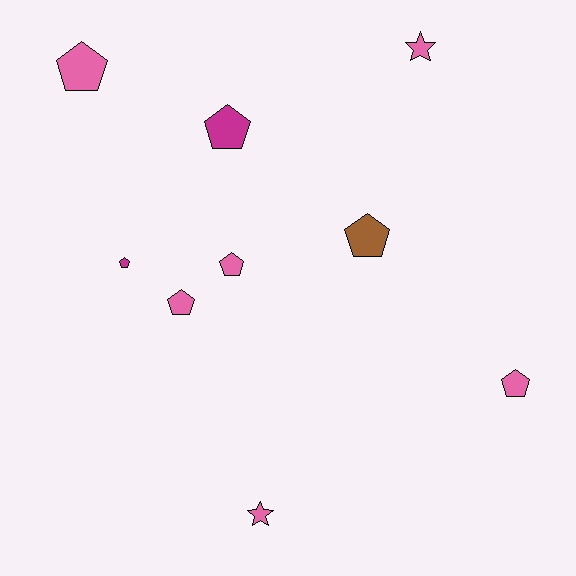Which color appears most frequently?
Pink, with 6 objects.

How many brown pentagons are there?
There is 1 brown pentagon.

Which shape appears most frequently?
Pentagon, with 7 objects.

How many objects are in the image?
There are 9 objects.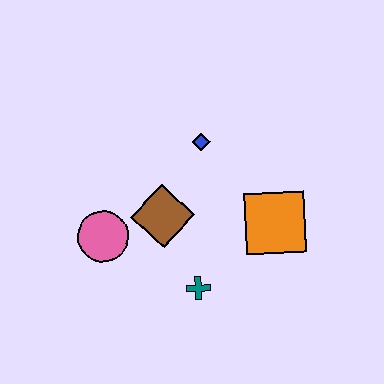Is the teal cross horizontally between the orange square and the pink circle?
Yes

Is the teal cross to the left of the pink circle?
No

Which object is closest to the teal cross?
The brown diamond is closest to the teal cross.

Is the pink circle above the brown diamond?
No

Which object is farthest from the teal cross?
The blue diamond is farthest from the teal cross.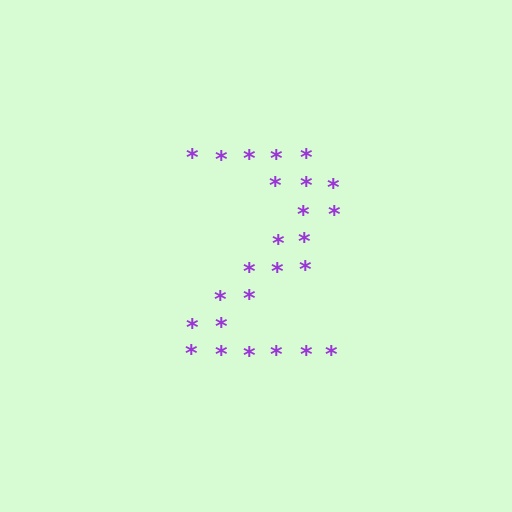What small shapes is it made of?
It is made of small asterisks.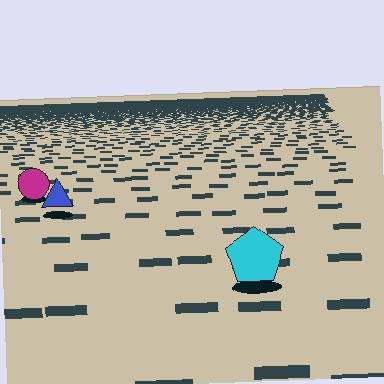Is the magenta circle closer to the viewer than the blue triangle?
No. The blue triangle is closer — you can tell from the texture gradient: the ground texture is coarser near it.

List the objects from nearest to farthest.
From nearest to farthest: the cyan pentagon, the blue triangle, the magenta circle.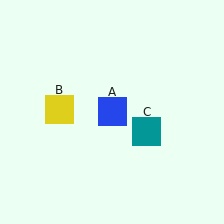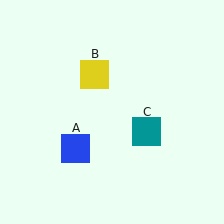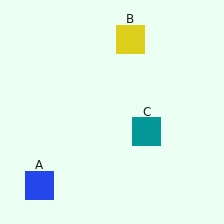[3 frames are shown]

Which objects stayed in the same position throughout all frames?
Teal square (object C) remained stationary.